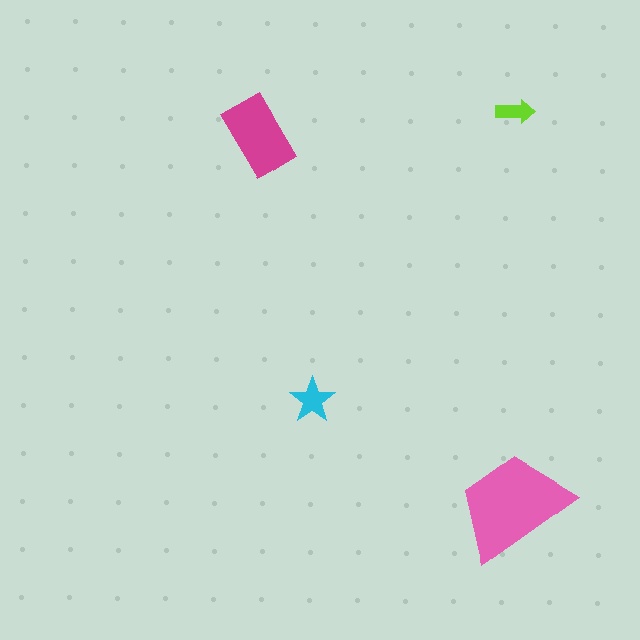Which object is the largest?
The pink trapezoid.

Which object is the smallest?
The lime arrow.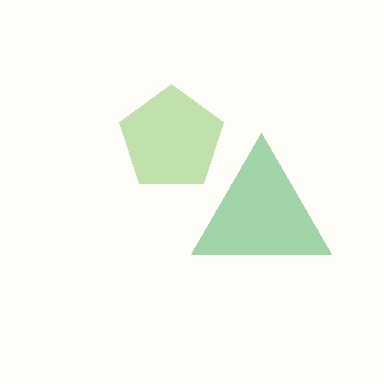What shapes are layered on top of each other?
The layered shapes are: a lime pentagon, a green triangle.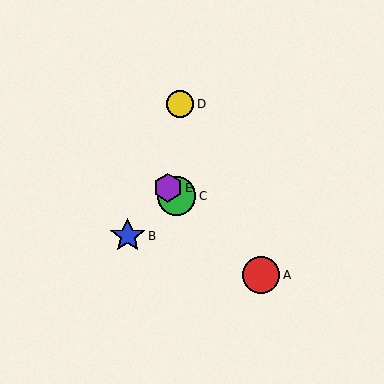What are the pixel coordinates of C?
Object C is at (177, 196).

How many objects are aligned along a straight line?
3 objects (A, C, E) are aligned along a straight line.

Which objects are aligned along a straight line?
Objects A, C, E are aligned along a straight line.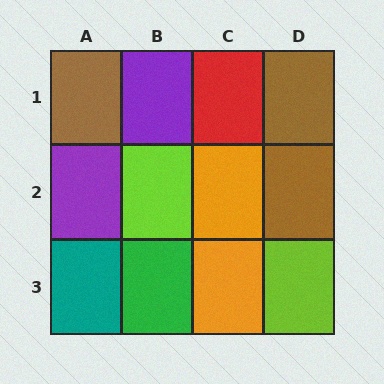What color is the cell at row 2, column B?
Lime.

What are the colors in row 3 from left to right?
Teal, green, orange, lime.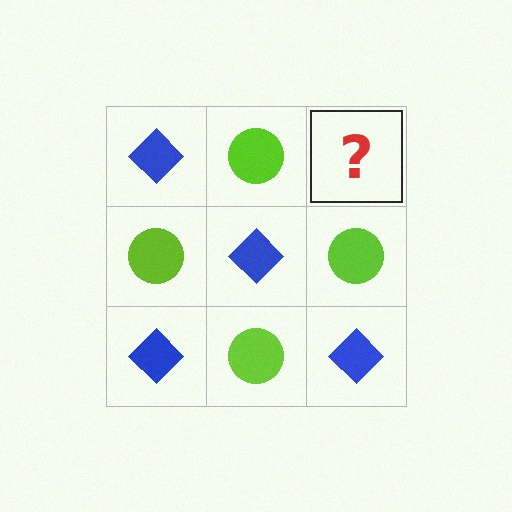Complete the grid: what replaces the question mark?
The question mark should be replaced with a blue diamond.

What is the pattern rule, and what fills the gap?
The rule is that it alternates blue diamond and lime circle in a checkerboard pattern. The gap should be filled with a blue diamond.